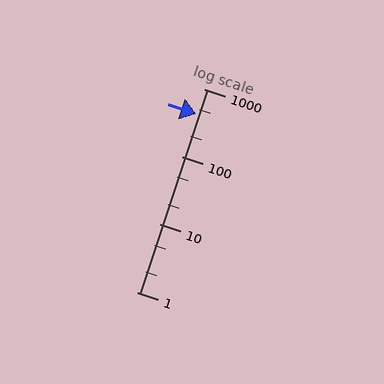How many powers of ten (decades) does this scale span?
The scale spans 3 decades, from 1 to 1000.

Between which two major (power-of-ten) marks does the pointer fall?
The pointer is between 100 and 1000.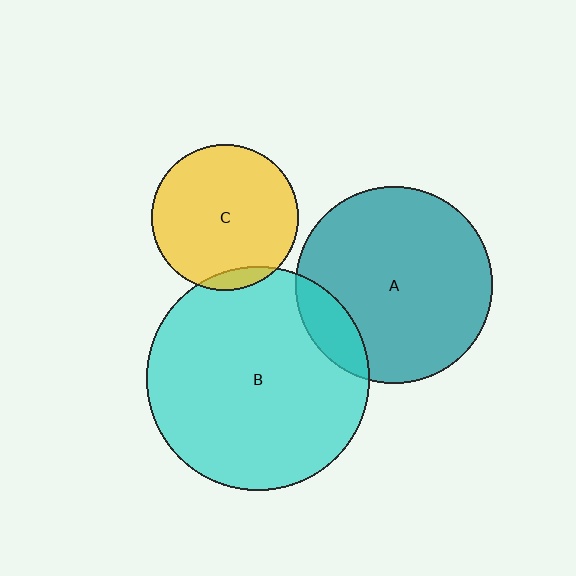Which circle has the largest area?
Circle B (cyan).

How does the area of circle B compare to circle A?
Approximately 1.3 times.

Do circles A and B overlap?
Yes.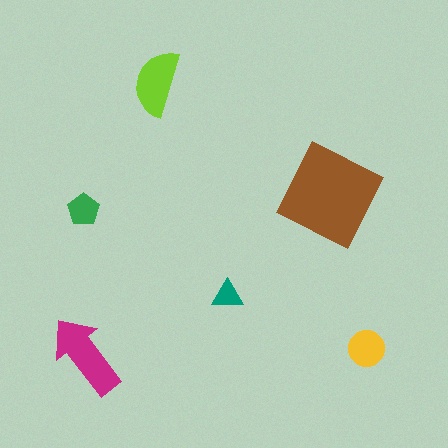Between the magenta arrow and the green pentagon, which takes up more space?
The magenta arrow.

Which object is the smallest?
The teal triangle.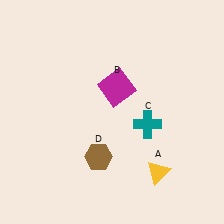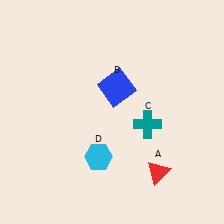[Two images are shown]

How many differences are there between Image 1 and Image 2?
There are 3 differences between the two images.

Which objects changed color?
A changed from yellow to red. B changed from magenta to blue. D changed from brown to cyan.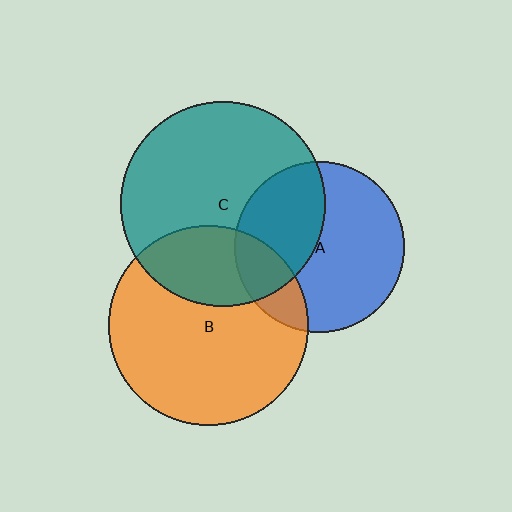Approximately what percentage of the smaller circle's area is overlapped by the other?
Approximately 30%.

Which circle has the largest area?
Circle C (teal).